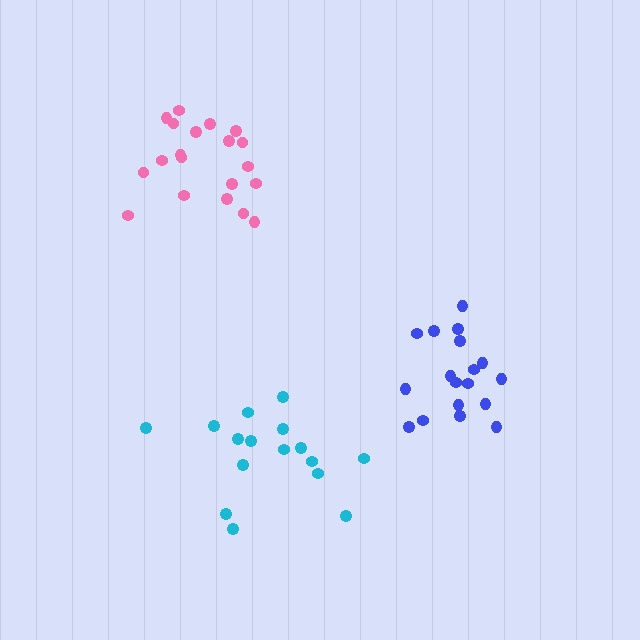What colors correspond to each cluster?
The clusters are colored: blue, pink, cyan.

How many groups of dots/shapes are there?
There are 3 groups.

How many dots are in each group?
Group 1: 18 dots, Group 2: 20 dots, Group 3: 16 dots (54 total).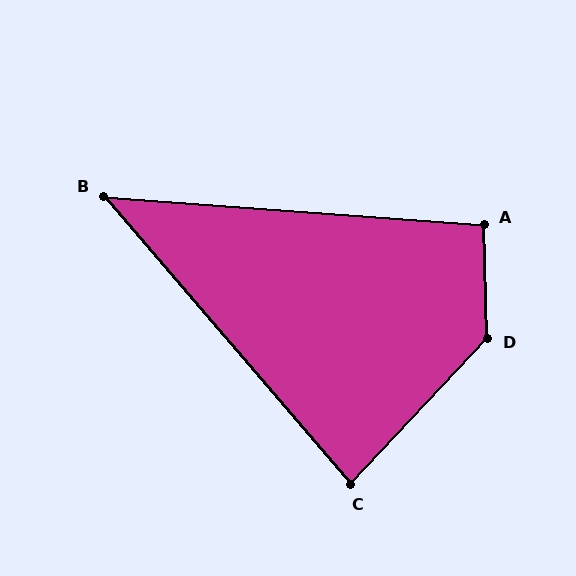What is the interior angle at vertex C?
Approximately 84 degrees (acute).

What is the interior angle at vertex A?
Approximately 96 degrees (obtuse).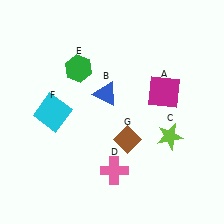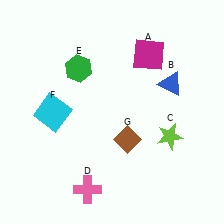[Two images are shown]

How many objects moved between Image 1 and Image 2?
3 objects moved between the two images.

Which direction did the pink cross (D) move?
The pink cross (D) moved left.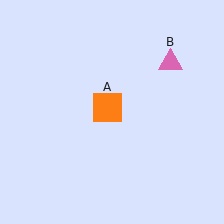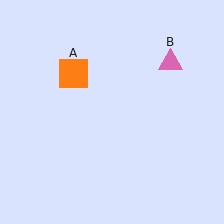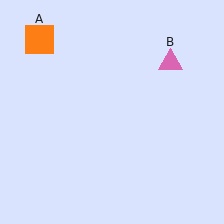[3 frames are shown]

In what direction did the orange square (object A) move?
The orange square (object A) moved up and to the left.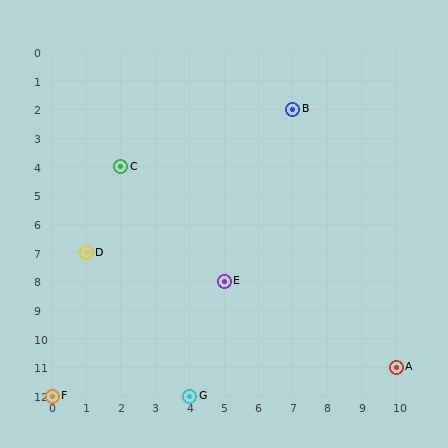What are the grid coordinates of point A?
Point A is at grid coordinates (10, 11).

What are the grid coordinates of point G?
Point G is at grid coordinates (4, 12).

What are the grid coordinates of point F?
Point F is at grid coordinates (0, 12).